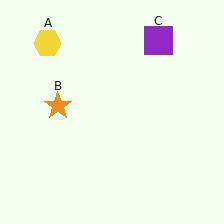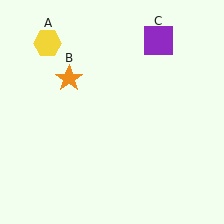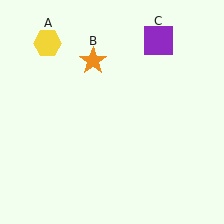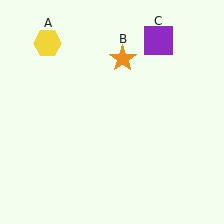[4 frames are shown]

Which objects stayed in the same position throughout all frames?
Yellow hexagon (object A) and purple square (object C) remained stationary.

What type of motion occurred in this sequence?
The orange star (object B) rotated clockwise around the center of the scene.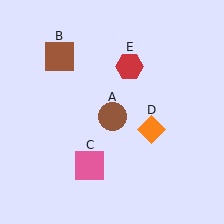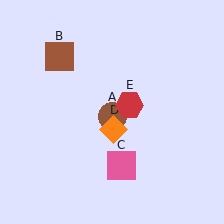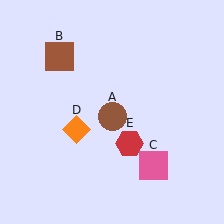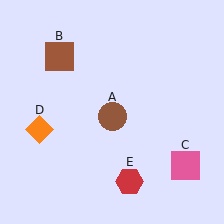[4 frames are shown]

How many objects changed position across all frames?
3 objects changed position: pink square (object C), orange diamond (object D), red hexagon (object E).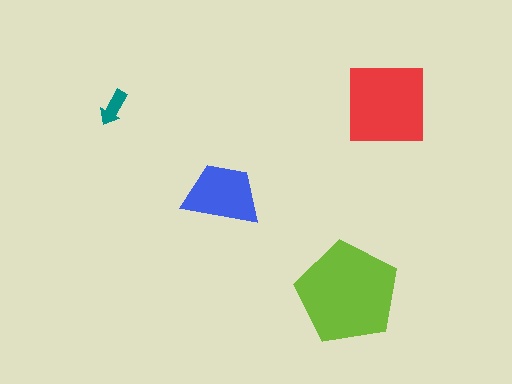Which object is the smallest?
The teal arrow.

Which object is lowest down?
The lime pentagon is bottommost.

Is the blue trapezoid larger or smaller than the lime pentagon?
Smaller.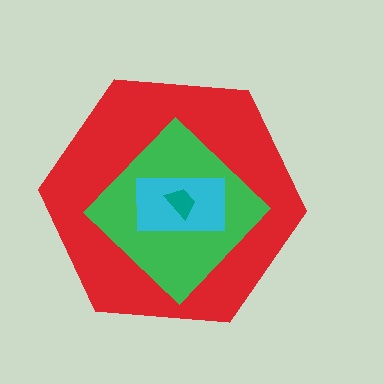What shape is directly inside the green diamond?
The cyan rectangle.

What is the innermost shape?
The teal trapezoid.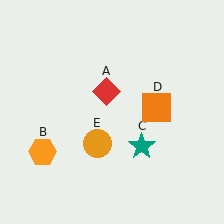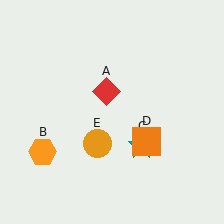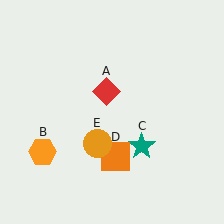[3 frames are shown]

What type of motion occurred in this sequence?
The orange square (object D) rotated clockwise around the center of the scene.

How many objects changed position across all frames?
1 object changed position: orange square (object D).